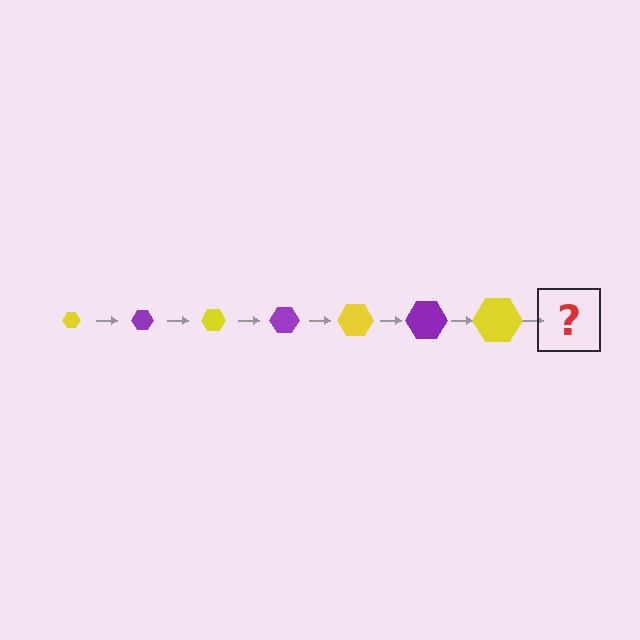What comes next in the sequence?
The next element should be a purple hexagon, larger than the previous one.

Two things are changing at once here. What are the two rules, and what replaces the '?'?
The two rules are that the hexagon grows larger each step and the color cycles through yellow and purple. The '?' should be a purple hexagon, larger than the previous one.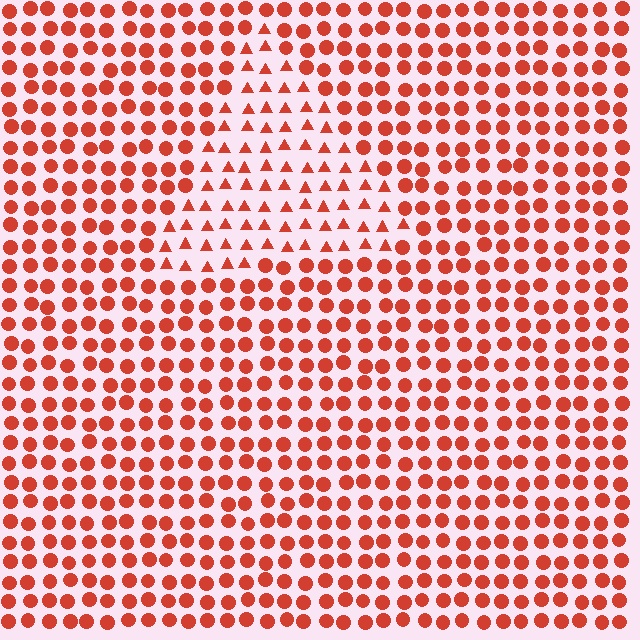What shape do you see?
I see a triangle.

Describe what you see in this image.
The image is filled with small red elements arranged in a uniform grid. A triangle-shaped region contains triangles, while the surrounding area contains circles. The boundary is defined purely by the change in element shape.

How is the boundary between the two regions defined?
The boundary is defined by a change in element shape: triangles inside vs. circles outside. All elements share the same color and spacing.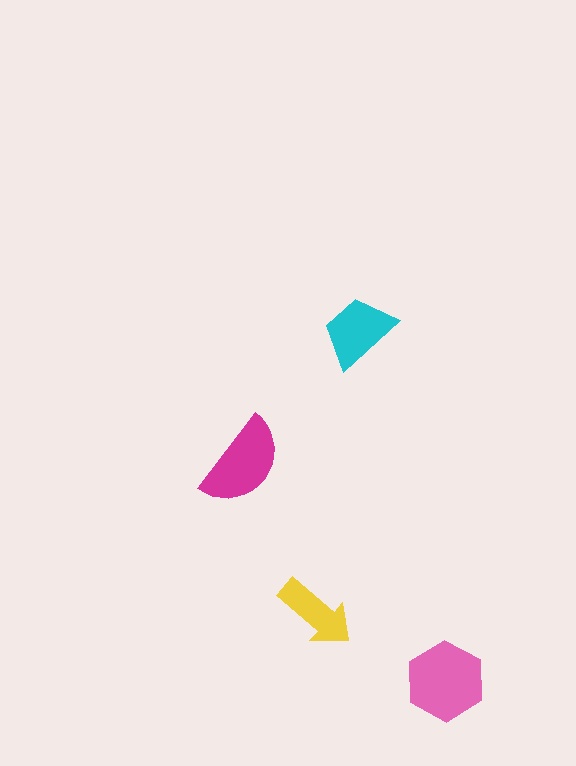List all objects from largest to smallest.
The pink hexagon, the magenta semicircle, the cyan trapezoid, the yellow arrow.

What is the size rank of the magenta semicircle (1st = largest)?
2nd.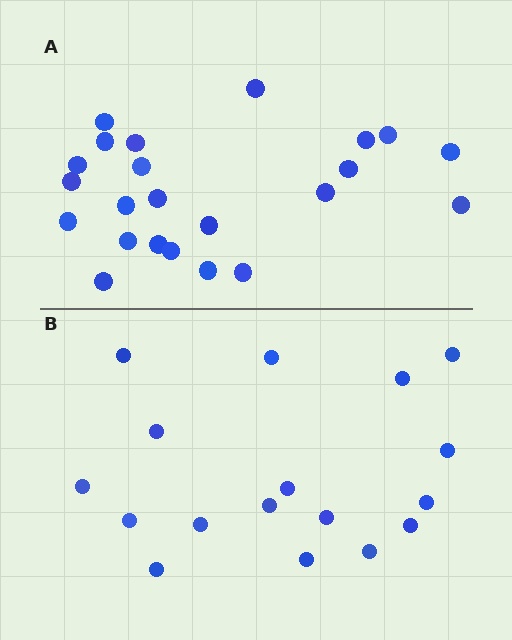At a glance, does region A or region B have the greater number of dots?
Region A (the top region) has more dots.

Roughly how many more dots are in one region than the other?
Region A has about 6 more dots than region B.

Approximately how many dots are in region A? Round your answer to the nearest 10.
About 20 dots. (The exact count is 23, which rounds to 20.)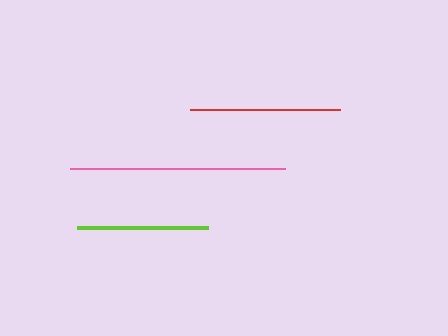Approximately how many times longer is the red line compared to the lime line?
The red line is approximately 1.1 times the length of the lime line.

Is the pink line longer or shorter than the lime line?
The pink line is longer than the lime line.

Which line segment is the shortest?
The lime line is the shortest at approximately 131 pixels.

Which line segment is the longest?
The pink line is the longest at approximately 215 pixels.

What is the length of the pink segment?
The pink segment is approximately 215 pixels long.